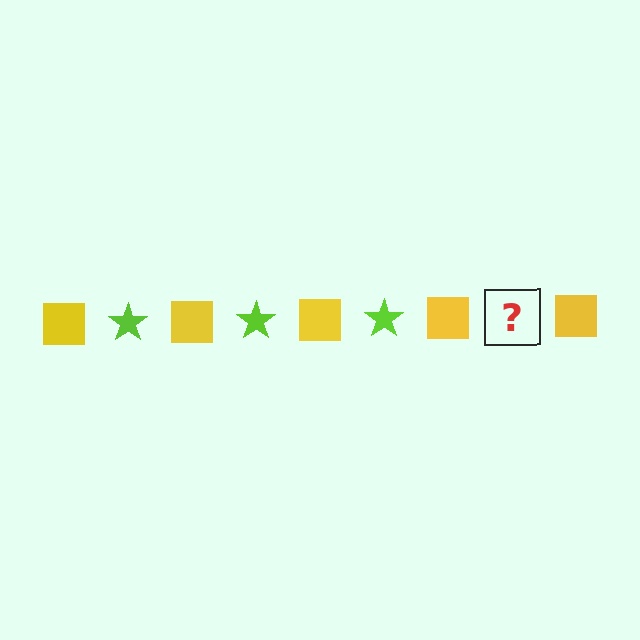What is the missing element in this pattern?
The missing element is a lime star.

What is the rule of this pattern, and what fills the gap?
The rule is that the pattern alternates between yellow square and lime star. The gap should be filled with a lime star.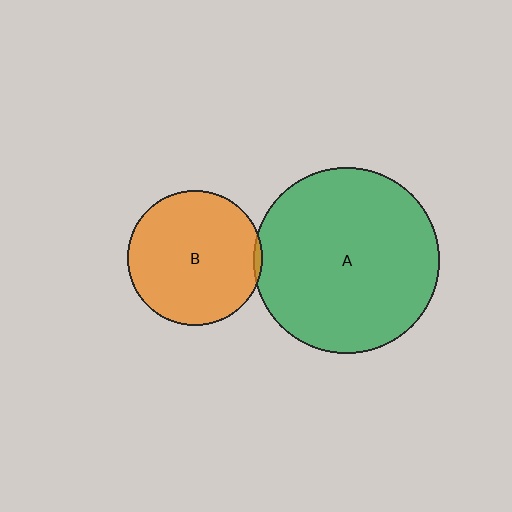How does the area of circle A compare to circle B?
Approximately 1.9 times.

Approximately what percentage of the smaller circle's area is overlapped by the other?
Approximately 5%.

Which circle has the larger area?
Circle A (green).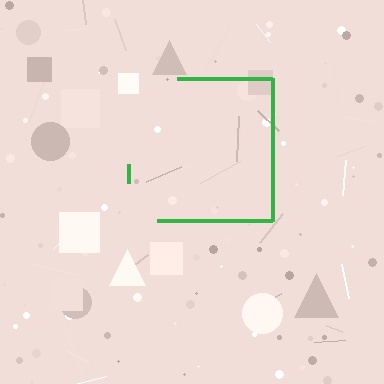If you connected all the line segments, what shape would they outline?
They would outline a square.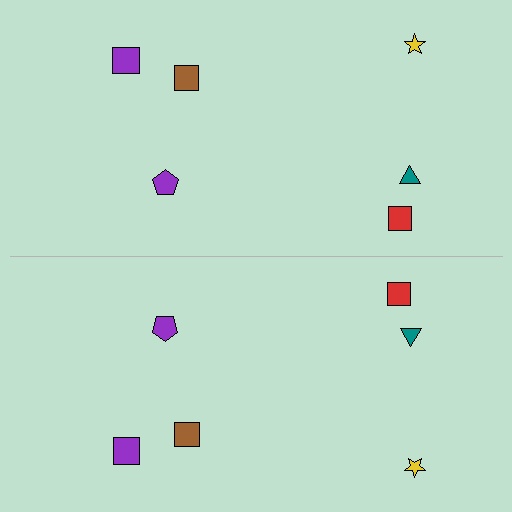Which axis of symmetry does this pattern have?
The pattern has a horizontal axis of symmetry running through the center of the image.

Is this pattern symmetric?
Yes, this pattern has bilateral (reflection) symmetry.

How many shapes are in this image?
There are 12 shapes in this image.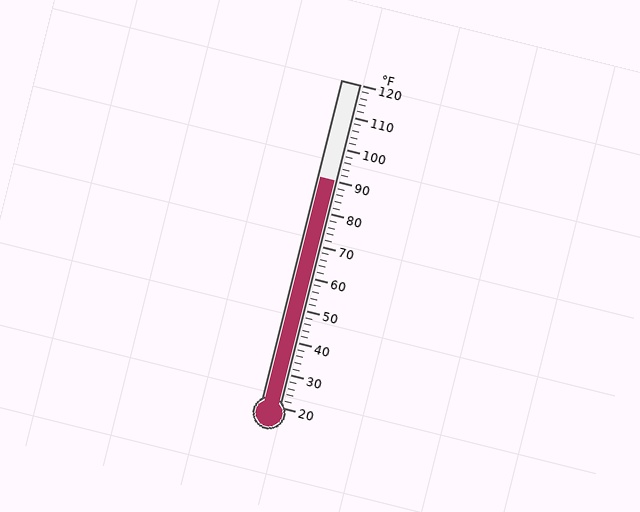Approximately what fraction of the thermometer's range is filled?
The thermometer is filled to approximately 70% of its range.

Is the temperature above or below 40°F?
The temperature is above 40°F.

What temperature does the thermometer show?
The thermometer shows approximately 90°F.